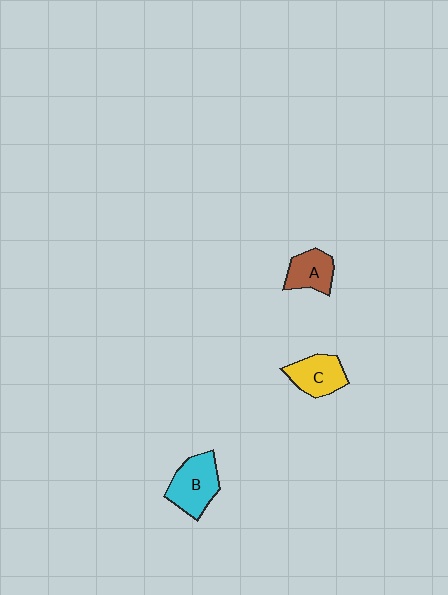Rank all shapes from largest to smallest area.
From largest to smallest: B (cyan), C (yellow), A (brown).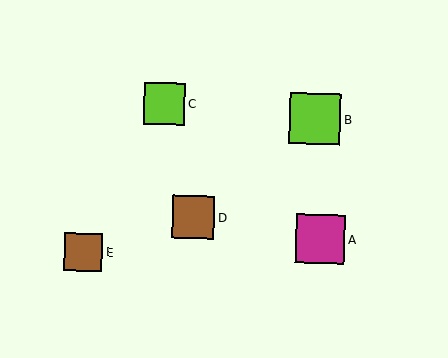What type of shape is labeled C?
Shape C is a lime square.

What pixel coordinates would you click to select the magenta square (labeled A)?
Click at (320, 239) to select the magenta square A.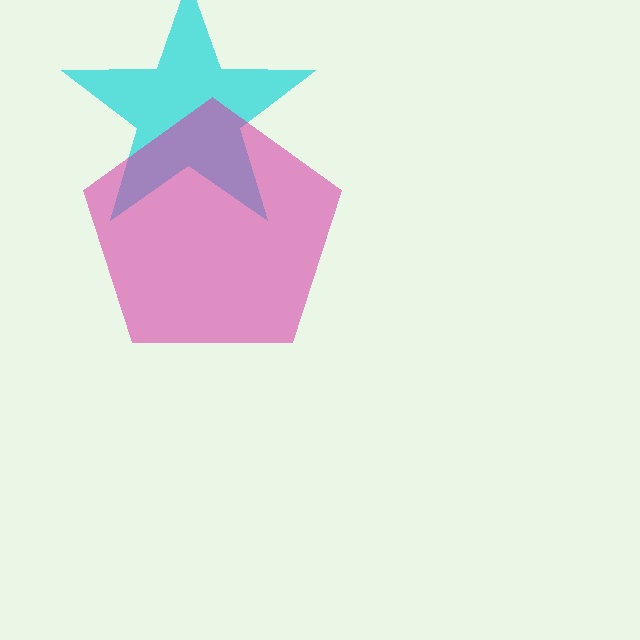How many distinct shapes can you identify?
There are 2 distinct shapes: a cyan star, a magenta pentagon.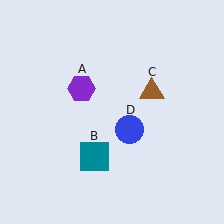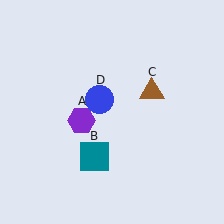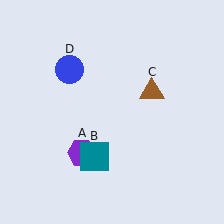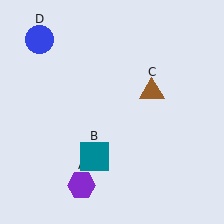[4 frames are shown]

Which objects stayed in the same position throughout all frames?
Teal square (object B) and brown triangle (object C) remained stationary.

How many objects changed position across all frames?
2 objects changed position: purple hexagon (object A), blue circle (object D).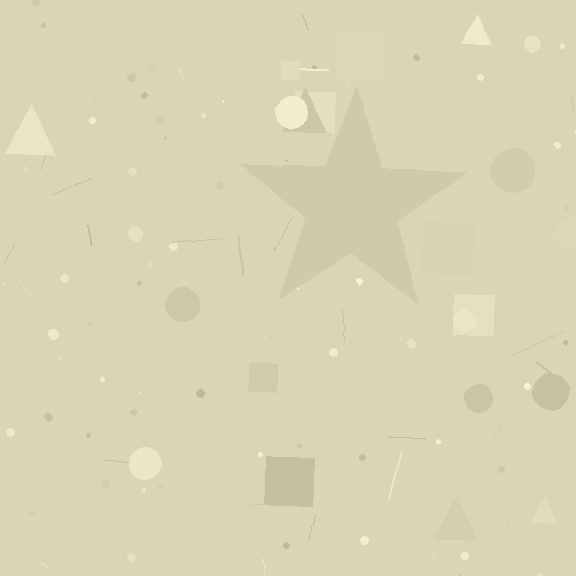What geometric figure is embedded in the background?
A star is embedded in the background.